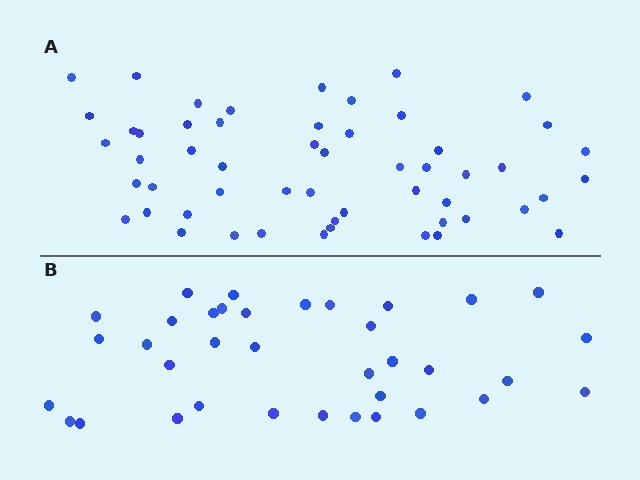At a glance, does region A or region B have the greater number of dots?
Region A (the top region) has more dots.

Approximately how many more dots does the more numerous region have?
Region A has approximately 20 more dots than region B.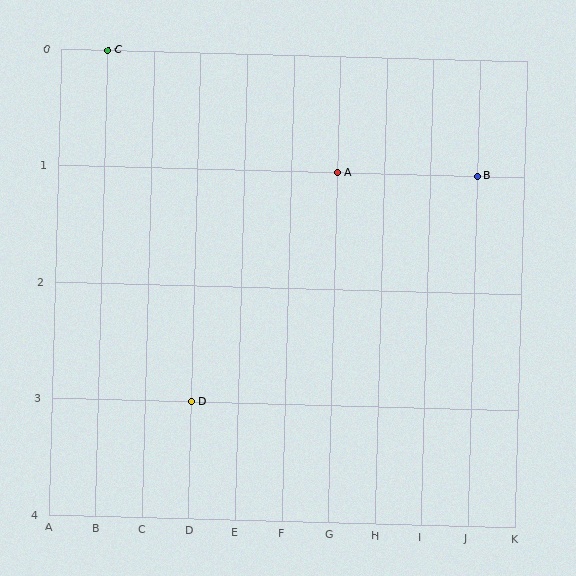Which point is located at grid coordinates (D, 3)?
Point D is at (D, 3).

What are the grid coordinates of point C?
Point C is at grid coordinates (B, 0).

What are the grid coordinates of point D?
Point D is at grid coordinates (D, 3).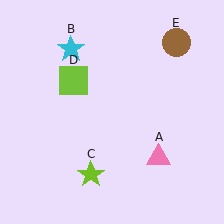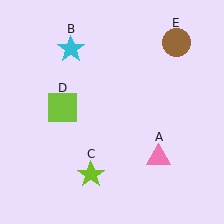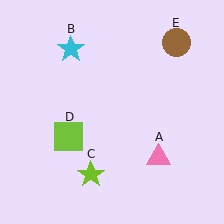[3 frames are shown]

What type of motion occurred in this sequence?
The lime square (object D) rotated counterclockwise around the center of the scene.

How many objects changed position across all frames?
1 object changed position: lime square (object D).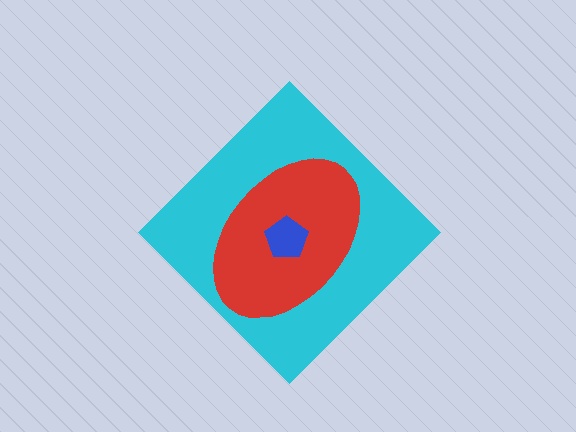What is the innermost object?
The blue pentagon.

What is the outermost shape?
The cyan diamond.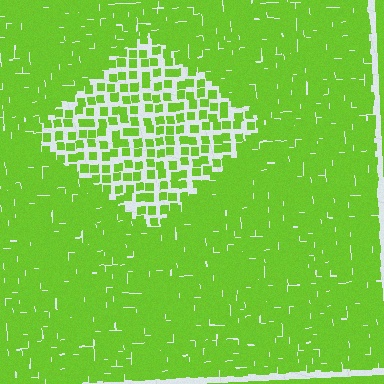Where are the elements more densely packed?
The elements are more densely packed outside the diamond boundary.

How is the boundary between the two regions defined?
The boundary is defined by a change in element density (approximately 2.4x ratio). All elements are the same color, size, and shape.